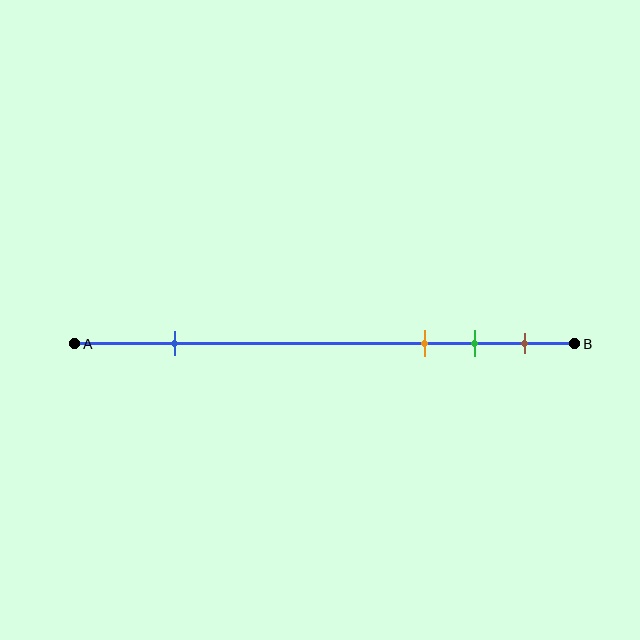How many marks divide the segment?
There are 4 marks dividing the segment.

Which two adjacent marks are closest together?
The green and brown marks are the closest adjacent pair.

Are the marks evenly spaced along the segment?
No, the marks are not evenly spaced.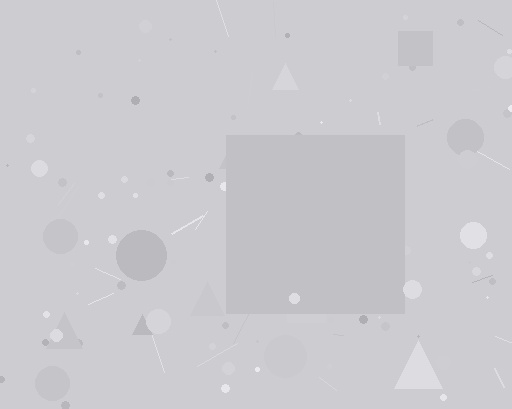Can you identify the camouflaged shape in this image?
The camouflaged shape is a square.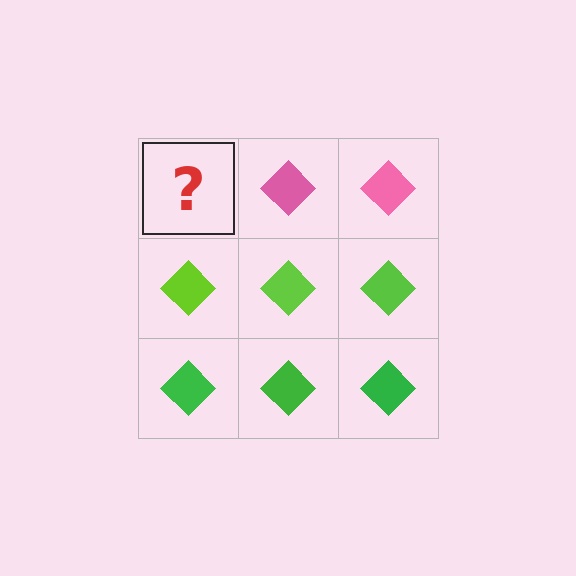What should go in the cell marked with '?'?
The missing cell should contain a pink diamond.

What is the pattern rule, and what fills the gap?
The rule is that each row has a consistent color. The gap should be filled with a pink diamond.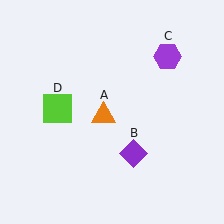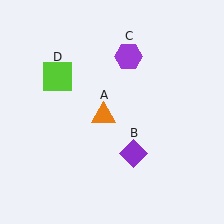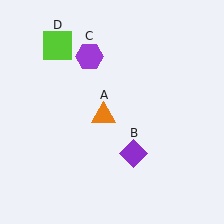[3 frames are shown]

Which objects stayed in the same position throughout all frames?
Orange triangle (object A) and purple diamond (object B) remained stationary.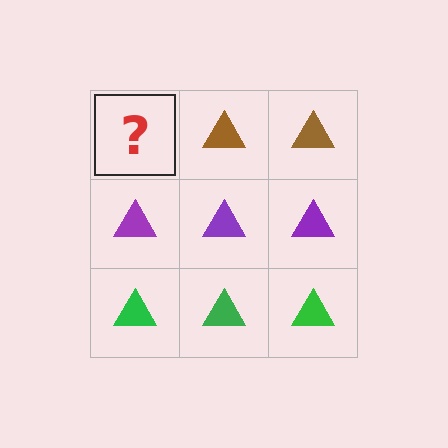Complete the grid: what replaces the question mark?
The question mark should be replaced with a brown triangle.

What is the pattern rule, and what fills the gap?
The rule is that each row has a consistent color. The gap should be filled with a brown triangle.